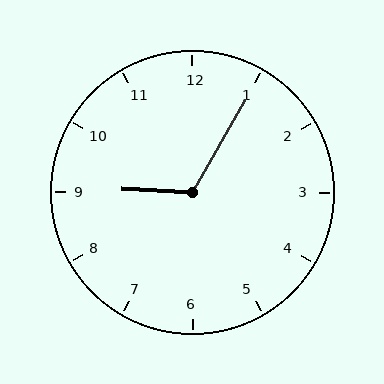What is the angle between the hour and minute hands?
Approximately 118 degrees.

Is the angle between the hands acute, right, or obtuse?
It is obtuse.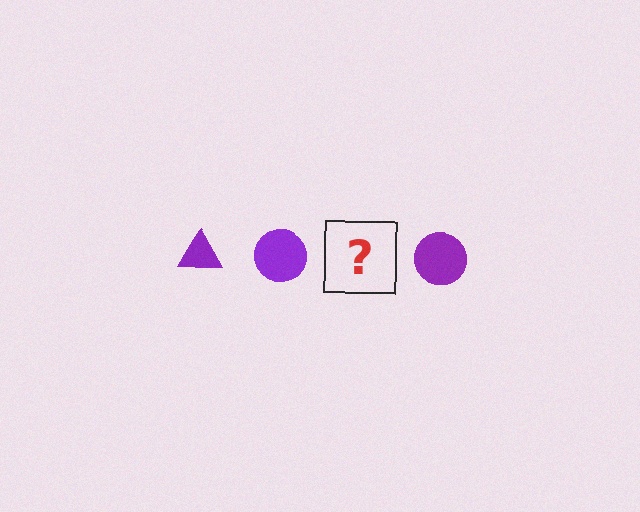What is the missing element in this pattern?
The missing element is a purple triangle.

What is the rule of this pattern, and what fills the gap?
The rule is that the pattern cycles through triangle, circle shapes in purple. The gap should be filled with a purple triangle.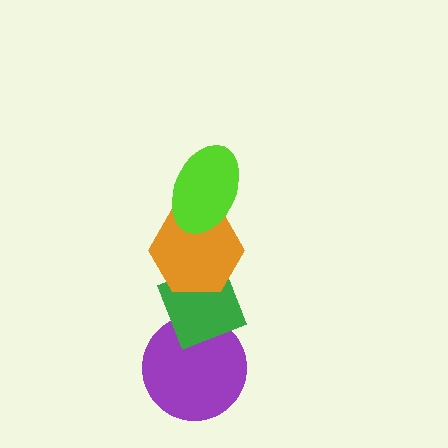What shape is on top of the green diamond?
The orange hexagon is on top of the green diamond.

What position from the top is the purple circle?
The purple circle is 4th from the top.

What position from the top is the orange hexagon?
The orange hexagon is 2nd from the top.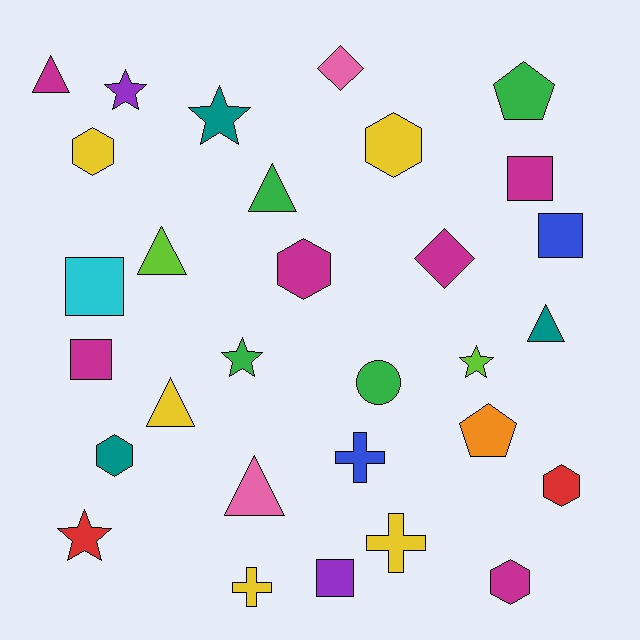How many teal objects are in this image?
There are 3 teal objects.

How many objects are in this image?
There are 30 objects.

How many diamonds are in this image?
There are 2 diamonds.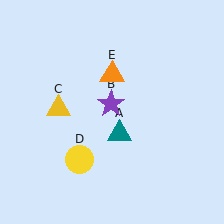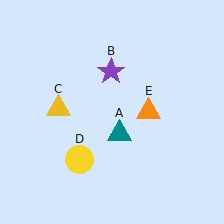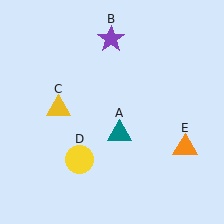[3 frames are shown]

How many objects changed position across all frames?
2 objects changed position: purple star (object B), orange triangle (object E).